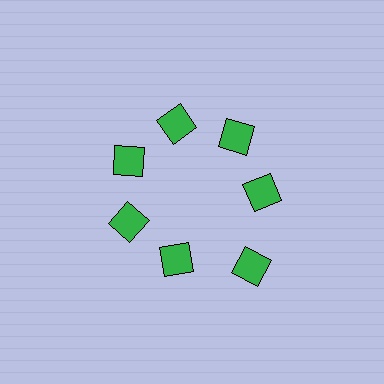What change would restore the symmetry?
The symmetry would be restored by moving it inward, back onto the ring so that all 7 diamonds sit at equal angles and equal distance from the center.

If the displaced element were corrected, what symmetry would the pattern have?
It would have 7-fold rotational symmetry — the pattern would map onto itself every 51 degrees.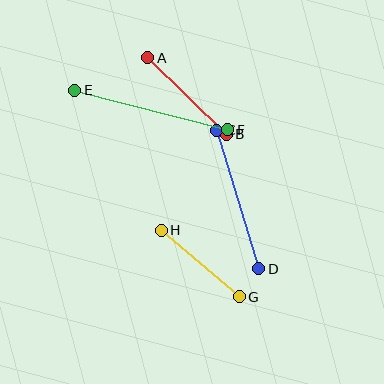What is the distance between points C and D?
The distance is approximately 145 pixels.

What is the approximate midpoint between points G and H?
The midpoint is at approximately (200, 263) pixels.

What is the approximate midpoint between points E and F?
The midpoint is at approximately (151, 110) pixels.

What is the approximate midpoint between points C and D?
The midpoint is at approximately (238, 199) pixels.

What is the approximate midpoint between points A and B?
The midpoint is at approximately (187, 96) pixels.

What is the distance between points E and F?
The distance is approximately 158 pixels.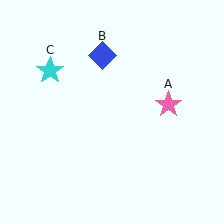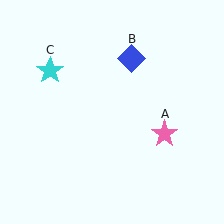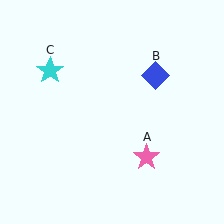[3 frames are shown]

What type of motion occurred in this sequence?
The pink star (object A), blue diamond (object B) rotated clockwise around the center of the scene.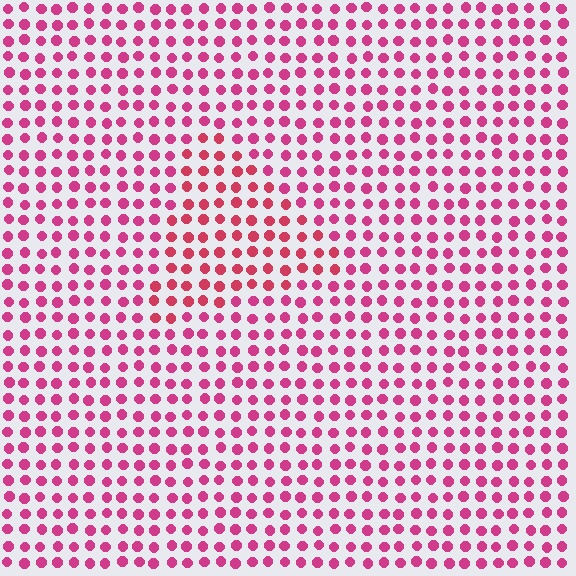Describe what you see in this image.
The image is filled with small magenta elements in a uniform arrangement. A triangle-shaped region is visible where the elements are tinted to a slightly different hue, forming a subtle color boundary.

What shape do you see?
I see a triangle.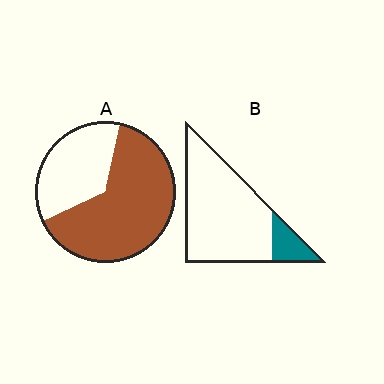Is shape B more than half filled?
No.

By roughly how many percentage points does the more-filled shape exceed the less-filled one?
By roughly 50 percentage points (A over B).